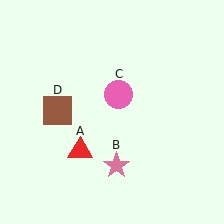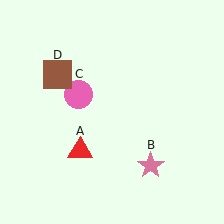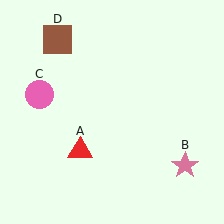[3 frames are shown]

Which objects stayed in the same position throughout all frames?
Red triangle (object A) remained stationary.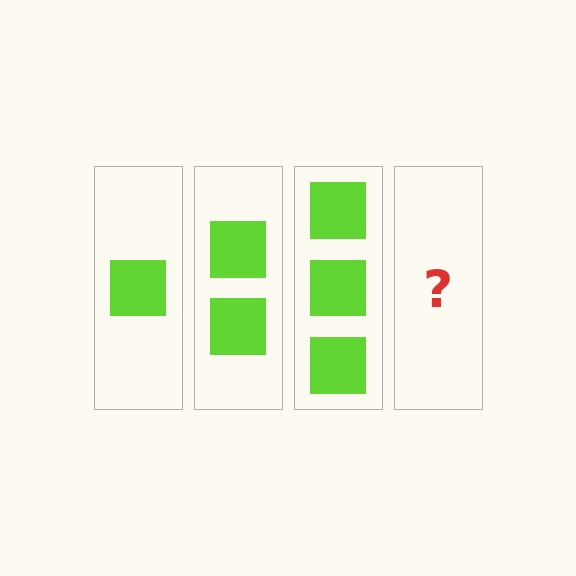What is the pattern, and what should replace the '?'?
The pattern is that each step adds one more square. The '?' should be 4 squares.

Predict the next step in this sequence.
The next step is 4 squares.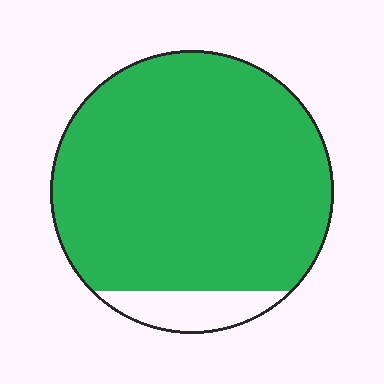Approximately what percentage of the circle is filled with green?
Approximately 90%.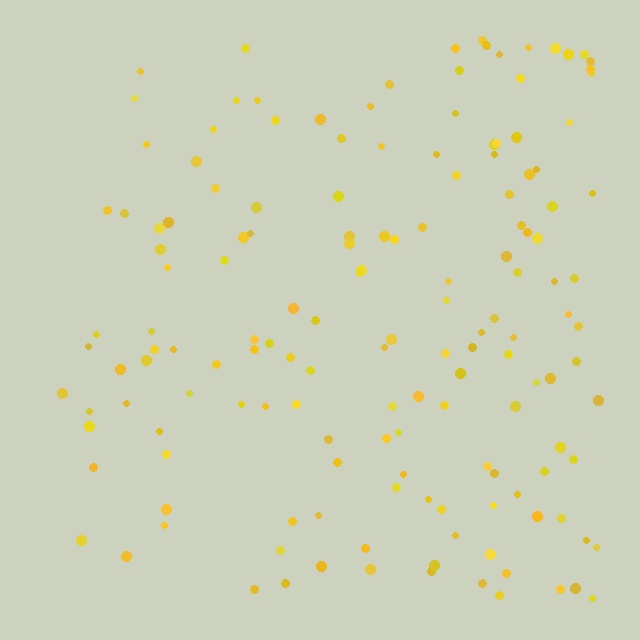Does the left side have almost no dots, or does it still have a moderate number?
Still a moderate number, just noticeably fewer than the right.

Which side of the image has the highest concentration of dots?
The right.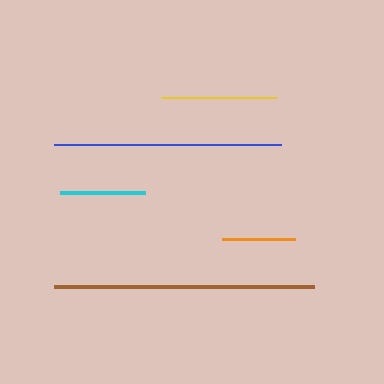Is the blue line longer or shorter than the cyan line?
The blue line is longer than the cyan line.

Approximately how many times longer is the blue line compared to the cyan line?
The blue line is approximately 2.7 times the length of the cyan line.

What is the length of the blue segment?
The blue segment is approximately 227 pixels long.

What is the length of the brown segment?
The brown segment is approximately 260 pixels long.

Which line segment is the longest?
The brown line is the longest at approximately 260 pixels.